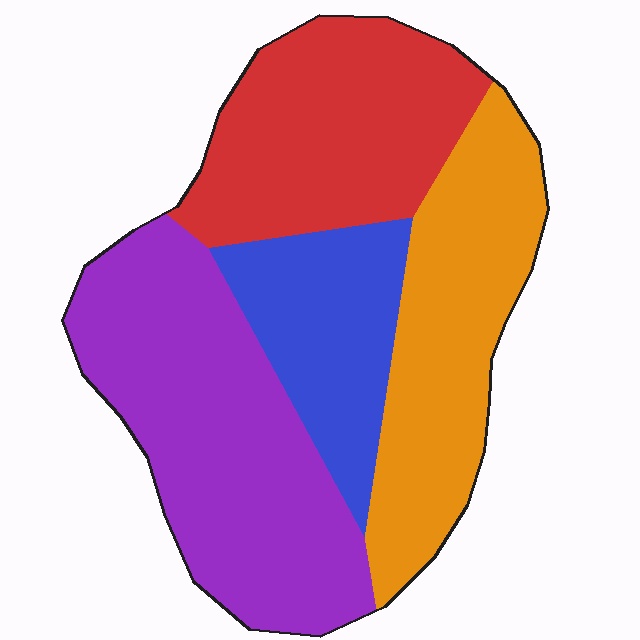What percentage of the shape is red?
Red covers around 25% of the shape.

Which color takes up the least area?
Blue, at roughly 15%.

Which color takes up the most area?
Purple, at roughly 35%.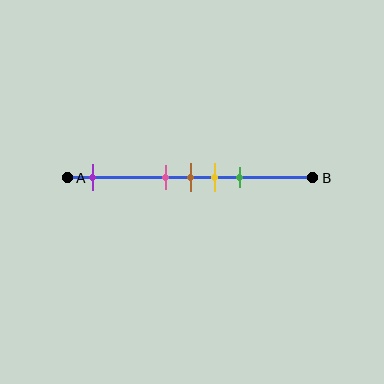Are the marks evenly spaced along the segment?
No, the marks are not evenly spaced.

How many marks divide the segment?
There are 5 marks dividing the segment.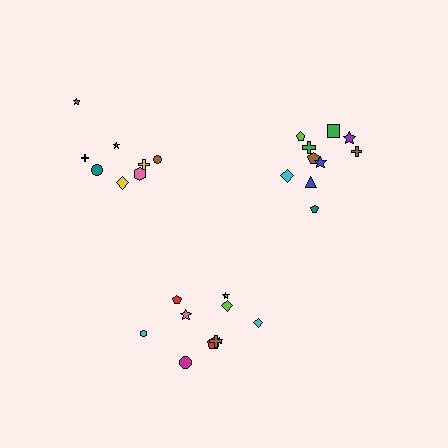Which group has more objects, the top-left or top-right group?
The top-right group.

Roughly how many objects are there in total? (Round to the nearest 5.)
Roughly 30 objects in total.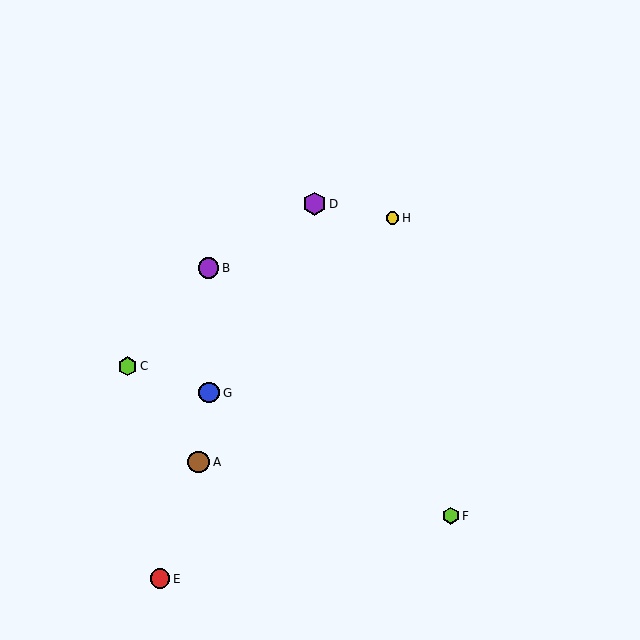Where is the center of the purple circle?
The center of the purple circle is at (209, 268).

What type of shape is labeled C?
Shape C is a lime hexagon.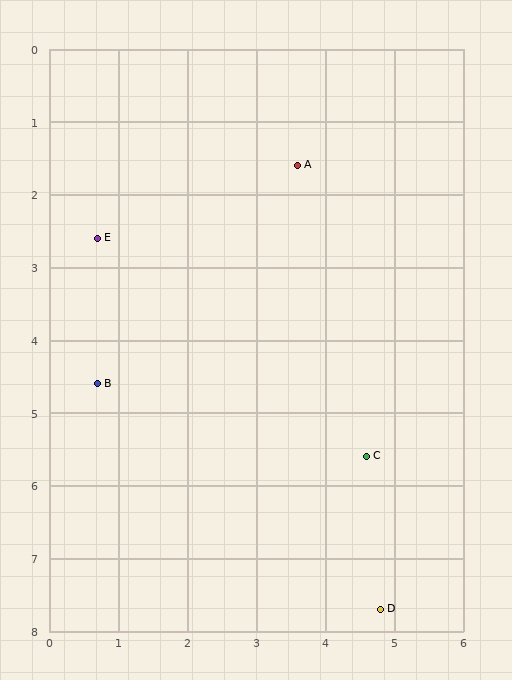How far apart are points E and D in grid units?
Points E and D are about 6.5 grid units apart.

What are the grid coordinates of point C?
Point C is at approximately (4.6, 5.6).